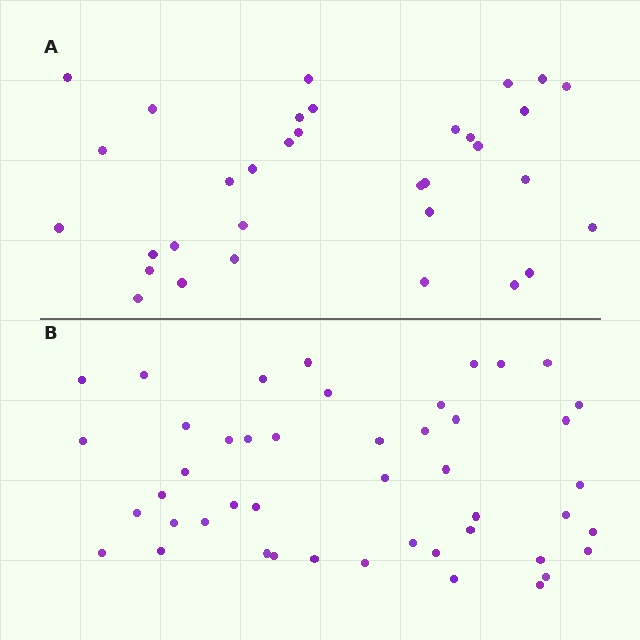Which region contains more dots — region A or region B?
Region B (the bottom region) has more dots.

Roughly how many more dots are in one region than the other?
Region B has approximately 15 more dots than region A.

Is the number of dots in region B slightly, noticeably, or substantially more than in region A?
Region B has noticeably more, but not dramatically so. The ratio is roughly 1.4 to 1.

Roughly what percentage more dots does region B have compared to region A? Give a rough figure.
About 40% more.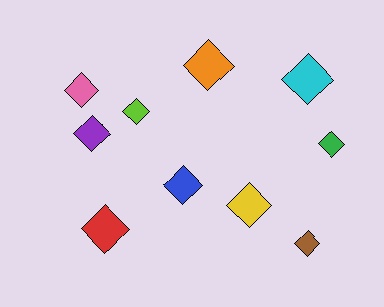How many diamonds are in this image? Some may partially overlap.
There are 10 diamonds.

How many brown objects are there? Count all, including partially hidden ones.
There is 1 brown object.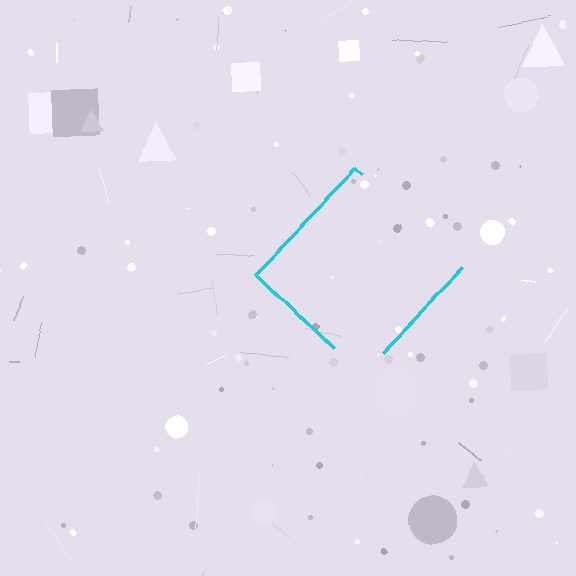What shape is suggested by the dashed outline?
The dashed outline suggests a diamond.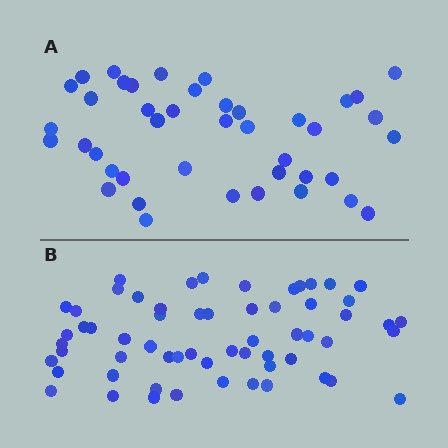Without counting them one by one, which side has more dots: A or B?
Region B (the bottom region) has more dots.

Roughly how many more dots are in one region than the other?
Region B has approximately 20 more dots than region A.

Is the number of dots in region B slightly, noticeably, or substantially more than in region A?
Region B has noticeably more, but not dramatically so. The ratio is roughly 1.4 to 1.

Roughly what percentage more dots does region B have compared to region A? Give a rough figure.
About 45% more.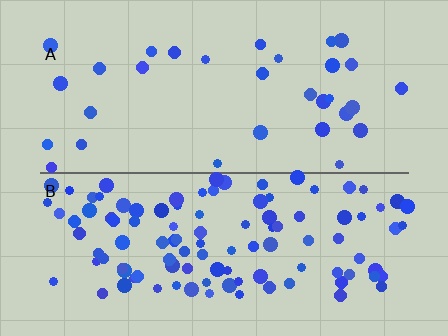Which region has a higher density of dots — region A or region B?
B (the bottom).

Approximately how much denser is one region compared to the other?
Approximately 3.4× — region B over region A.